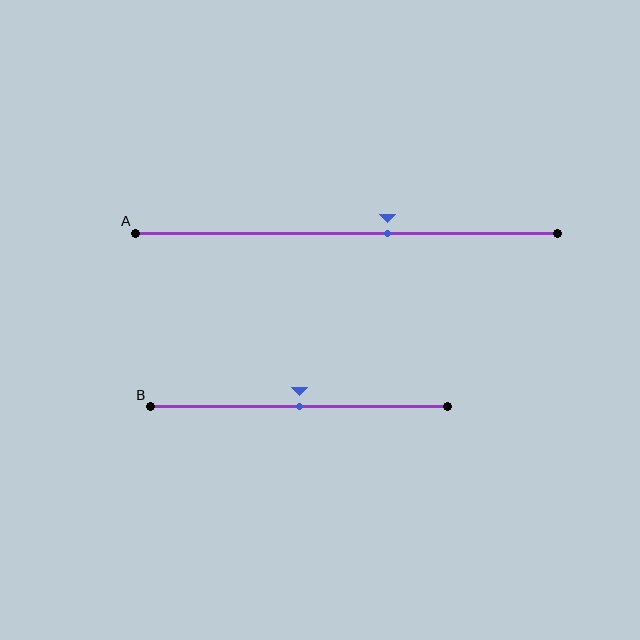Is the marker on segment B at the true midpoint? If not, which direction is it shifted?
Yes, the marker on segment B is at the true midpoint.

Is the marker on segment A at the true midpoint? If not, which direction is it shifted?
No, the marker on segment A is shifted to the right by about 10% of the segment length.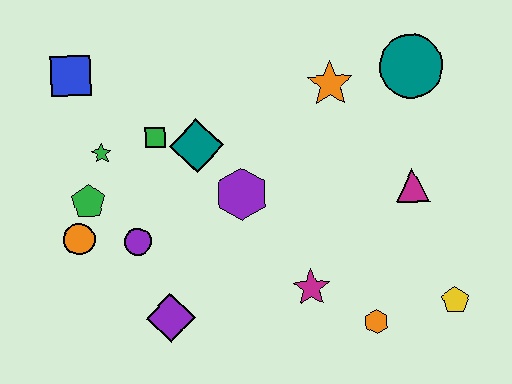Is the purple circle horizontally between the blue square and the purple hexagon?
Yes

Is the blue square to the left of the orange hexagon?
Yes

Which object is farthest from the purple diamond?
The teal circle is farthest from the purple diamond.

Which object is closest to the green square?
The teal diamond is closest to the green square.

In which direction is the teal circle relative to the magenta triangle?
The teal circle is above the magenta triangle.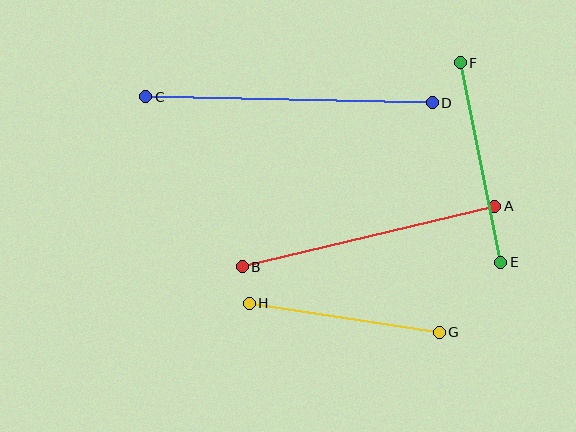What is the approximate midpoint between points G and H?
The midpoint is at approximately (344, 318) pixels.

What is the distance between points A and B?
The distance is approximately 260 pixels.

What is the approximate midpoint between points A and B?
The midpoint is at approximately (369, 237) pixels.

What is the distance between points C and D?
The distance is approximately 286 pixels.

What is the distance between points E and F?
The distance is approximately 203 pixels.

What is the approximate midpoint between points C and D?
The midpoint is at approximately (289, 100) pixels.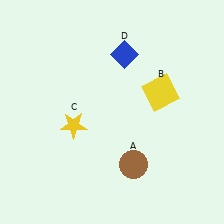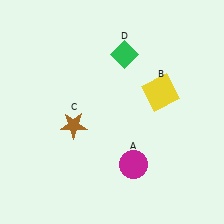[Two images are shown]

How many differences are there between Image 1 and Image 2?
There are 3 differences between the two images.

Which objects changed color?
A changed from brown to magenta. C changed from yellow to brown. D changed from blue to green.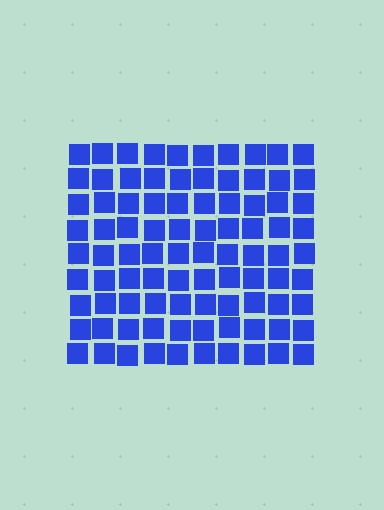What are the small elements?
The small elements are squares.